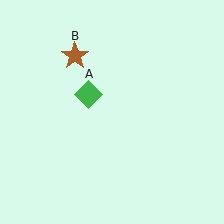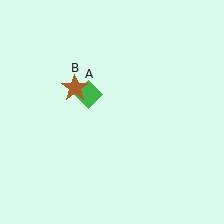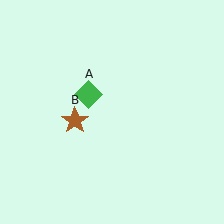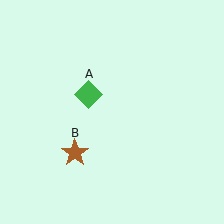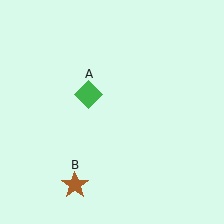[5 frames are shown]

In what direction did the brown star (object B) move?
The brown star (object B) moved down.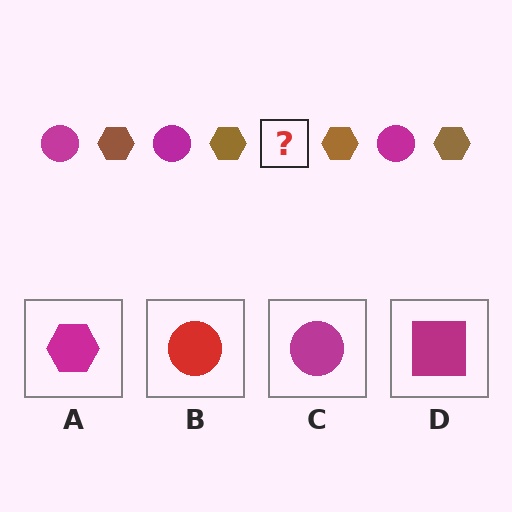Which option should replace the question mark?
Option C.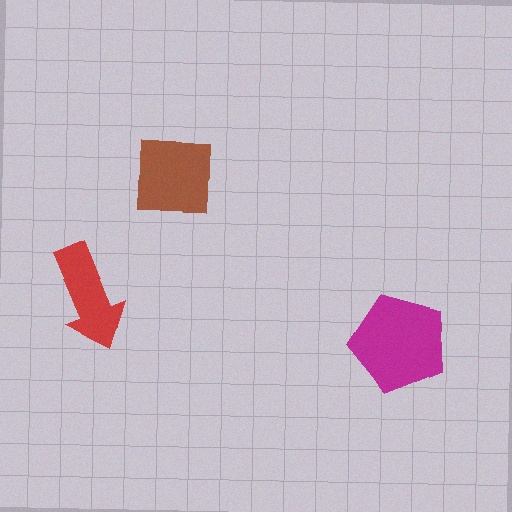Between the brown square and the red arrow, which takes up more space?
The brown square.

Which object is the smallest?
The red arrow.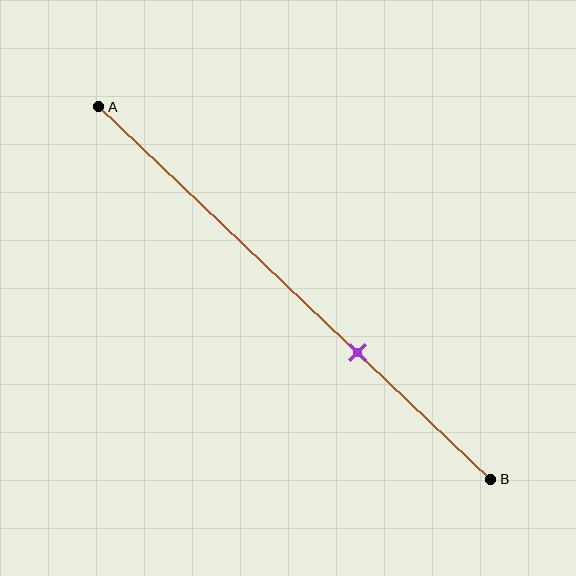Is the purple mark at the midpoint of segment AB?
No, the mark is at about 65% from A, not at the 50% midpoint.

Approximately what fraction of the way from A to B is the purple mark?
The purple mark is approximately 65% of the way from A to B.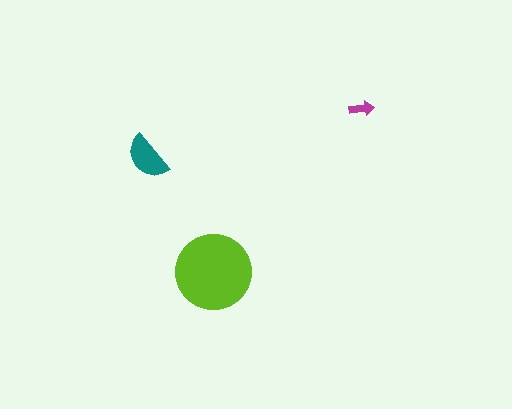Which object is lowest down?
The lime circle is bottommost.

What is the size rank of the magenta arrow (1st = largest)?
3rd.